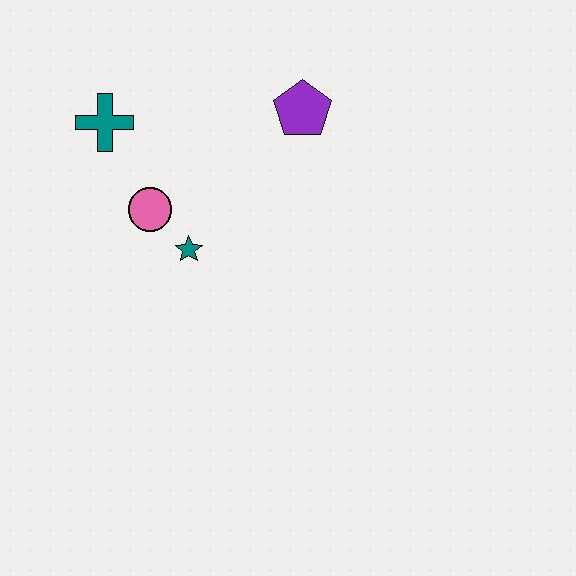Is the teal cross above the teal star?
Yes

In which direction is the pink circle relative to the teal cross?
The pink circle is below the teal cross.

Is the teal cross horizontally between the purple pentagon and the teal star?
No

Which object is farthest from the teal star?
The purple pentagon is farthest from the teal star.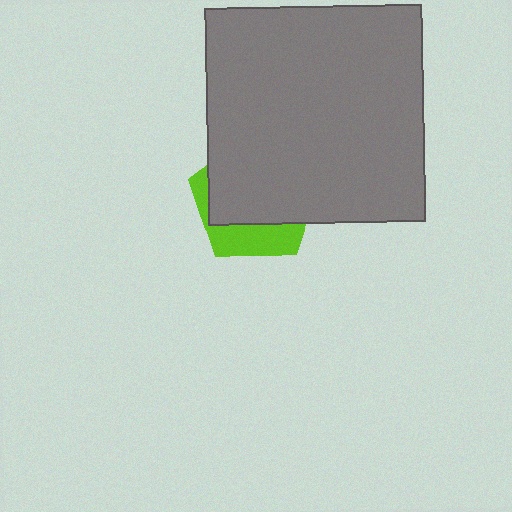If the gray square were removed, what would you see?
You would see the complete lime pentagon.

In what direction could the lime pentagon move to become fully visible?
The lime pentagon could move down. That would shift it out from behind the gray square entirely.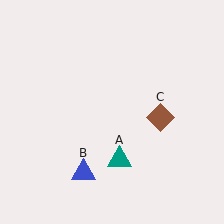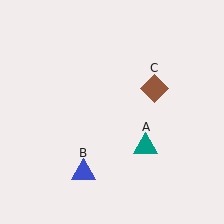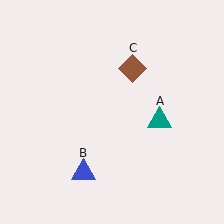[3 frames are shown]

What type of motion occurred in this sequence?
The teal triangle (object A), brown diamond (object C) rotated counterclockwise around the center of the scene.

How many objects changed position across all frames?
2 objects changed position: teal triangle (object A), brown diamond (object C).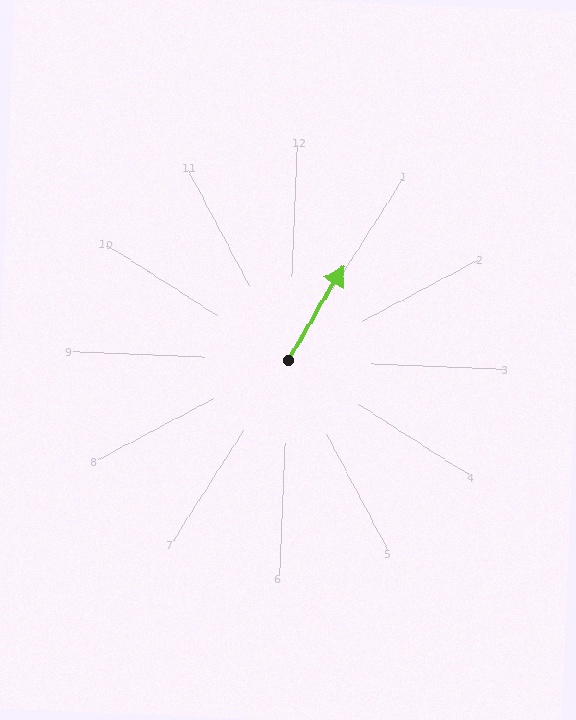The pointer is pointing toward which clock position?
Roughly 1 o'clock.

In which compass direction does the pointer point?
Northeast.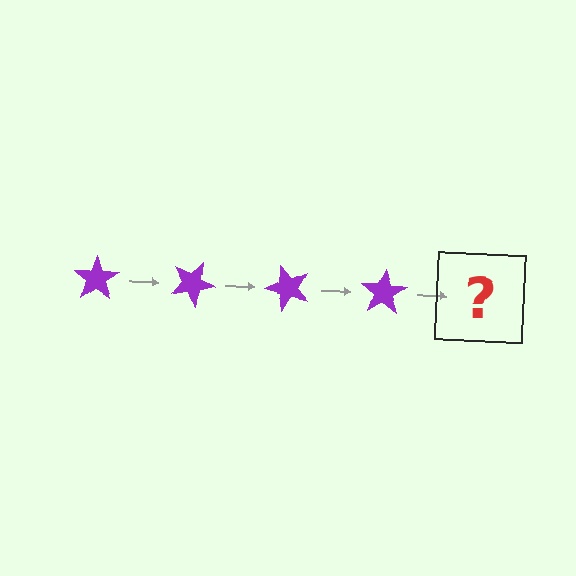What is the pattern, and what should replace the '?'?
The pattern is that the star rotates 25 degrees each step. The '?' should be a purple star rotated 100 degrees.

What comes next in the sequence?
The next element should be a purple star rotated 100 degrees.